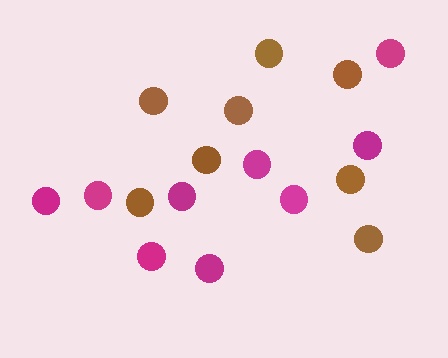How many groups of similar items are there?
There are 2 groups: one group of brown circles (8) and one group of magenta circles (9).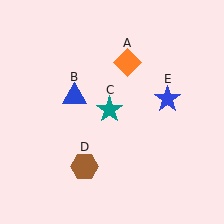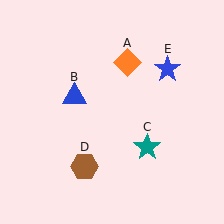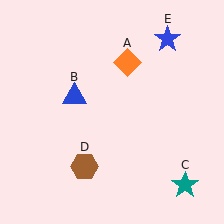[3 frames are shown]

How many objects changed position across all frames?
2 objects changed position: teal star (object C), blue star (object E).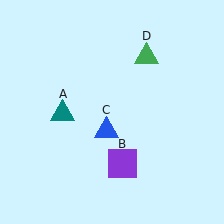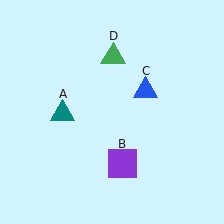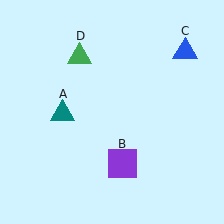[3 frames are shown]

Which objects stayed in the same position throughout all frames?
Teal triangle (object A) and purple square (object B) remained stationary.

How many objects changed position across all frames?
2 objects changed position: blue triangle (object C), green triangle (object D).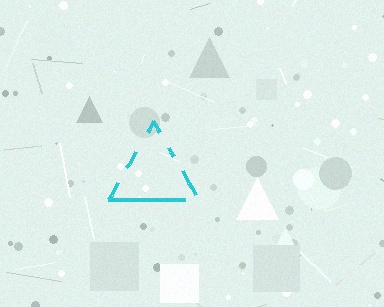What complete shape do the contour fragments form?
The contour fragments form a triangle.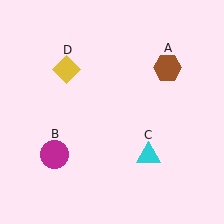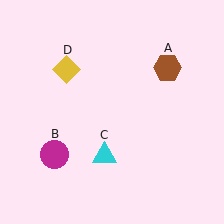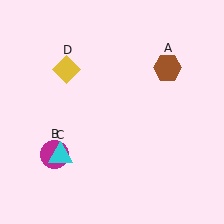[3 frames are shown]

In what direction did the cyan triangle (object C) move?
The cyan triangle (object C) moved left.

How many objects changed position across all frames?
1 object changed position: cyan triangle (object C).